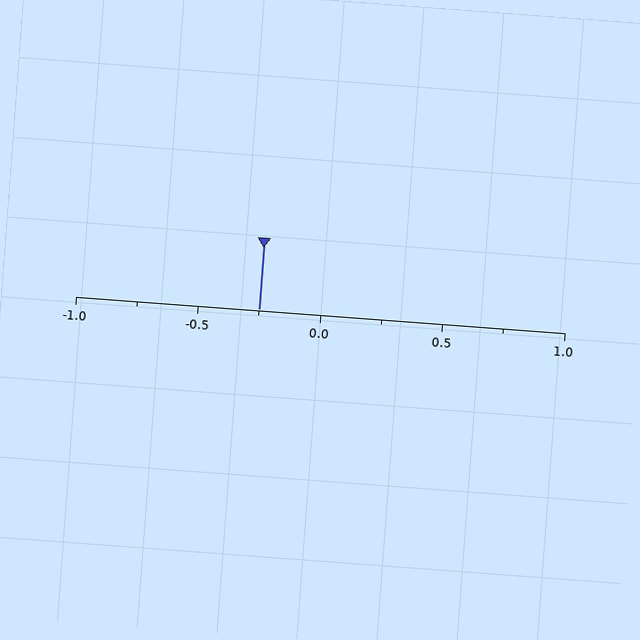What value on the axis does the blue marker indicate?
The marker indicates approximately -0.25.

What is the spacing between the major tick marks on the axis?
The major ticks are spaced 0.5 apart.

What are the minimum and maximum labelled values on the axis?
The axis runs from -1.0 to 1.0.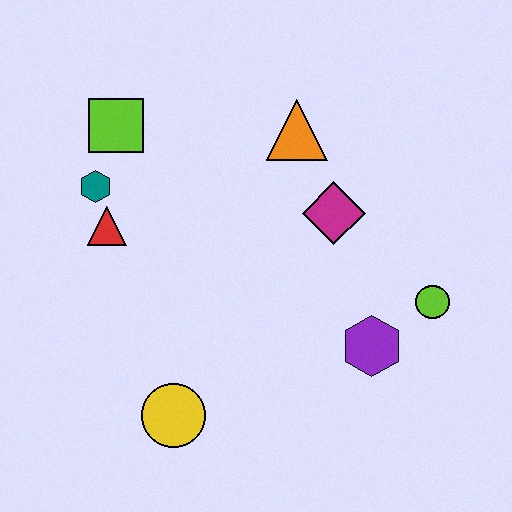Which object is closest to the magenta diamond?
The orange triangle is closest to the magenta diamond.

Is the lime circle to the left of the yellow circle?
No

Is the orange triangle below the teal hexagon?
No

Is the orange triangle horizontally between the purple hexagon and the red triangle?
Yes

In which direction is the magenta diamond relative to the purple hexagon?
The magenta diamond is above the purple hexagon.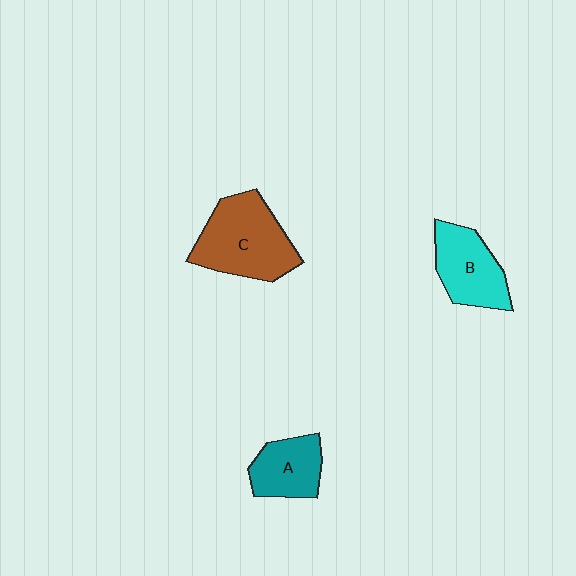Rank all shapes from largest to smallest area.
From largest to smallest: C (brown), B (cyan), A (teal).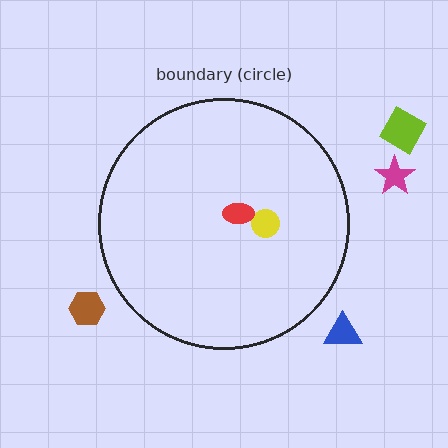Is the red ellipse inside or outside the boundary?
Inside.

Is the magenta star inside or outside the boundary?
Outside.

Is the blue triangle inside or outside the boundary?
Outside.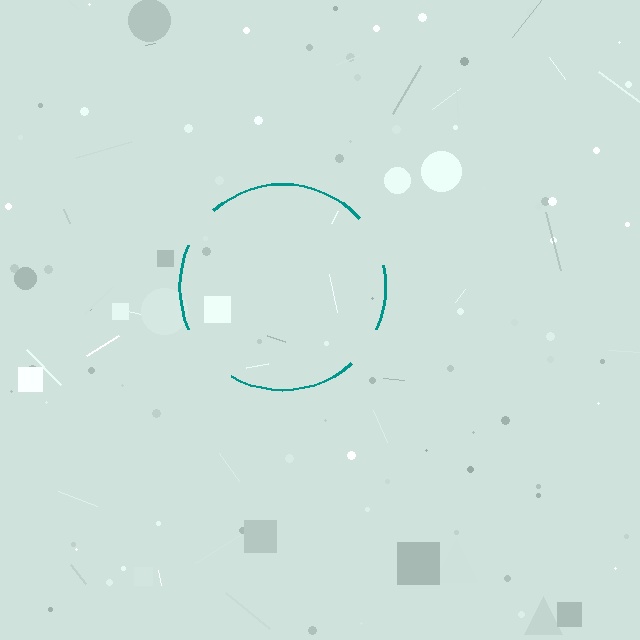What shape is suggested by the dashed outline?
The dashed outline suggests a circle.